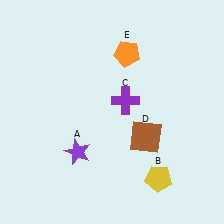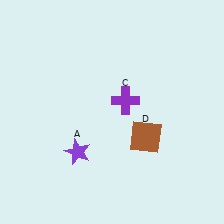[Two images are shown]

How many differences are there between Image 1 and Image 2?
There are 2 differences between the two images.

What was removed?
The orange pentagon (E), the yellow pentagon (B) were removed in Image 2.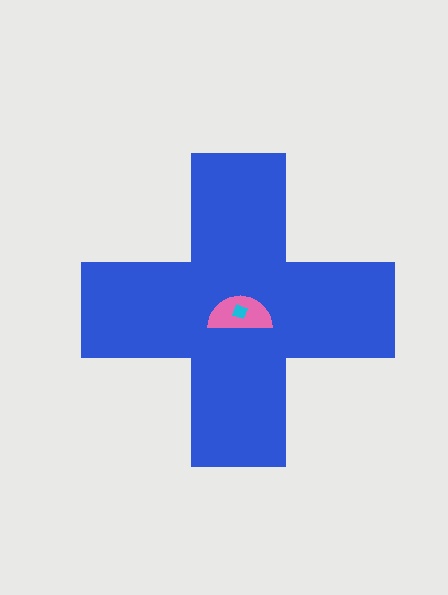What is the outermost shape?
The blue cross.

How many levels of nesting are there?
3.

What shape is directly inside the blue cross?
The pink semicircle.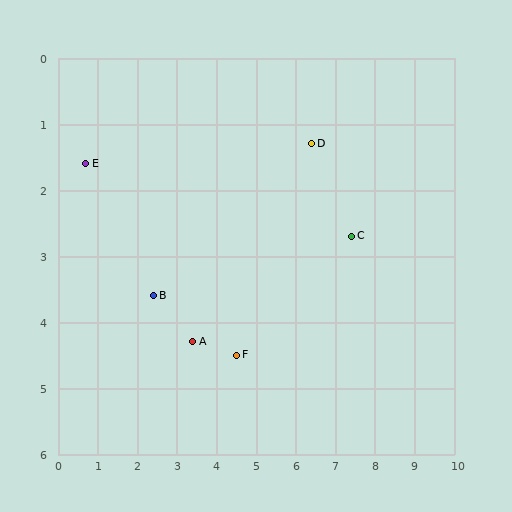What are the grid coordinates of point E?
Point E is at approximately (0.7, 1.6).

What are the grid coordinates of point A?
Point A is at approximately (3.4, 4.3).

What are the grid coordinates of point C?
Point C is at approximately (7.4, 2.7).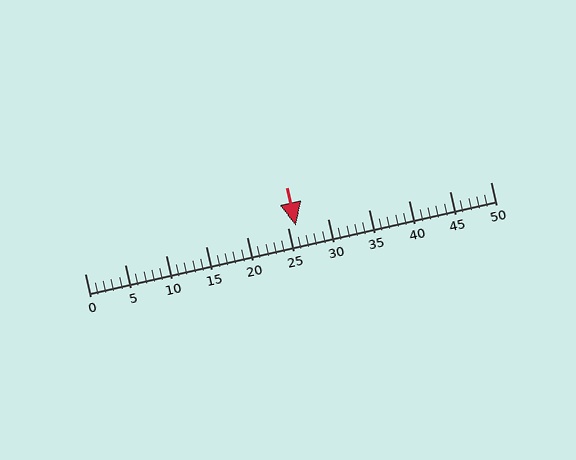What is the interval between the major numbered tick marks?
The major tick marks are spaced 5 units apart.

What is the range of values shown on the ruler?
The ruler shows values from 0 to 50.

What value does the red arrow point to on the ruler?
The red arrow points to approximately 26.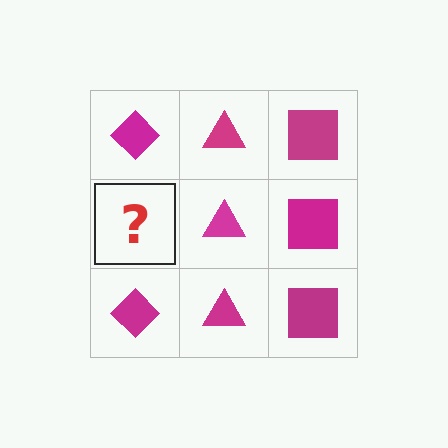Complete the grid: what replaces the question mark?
The question mark should be replaced with a magenta diamond.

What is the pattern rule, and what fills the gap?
The rule is that each column has a consistent shape. The gap should be filled with a magenta diamond.